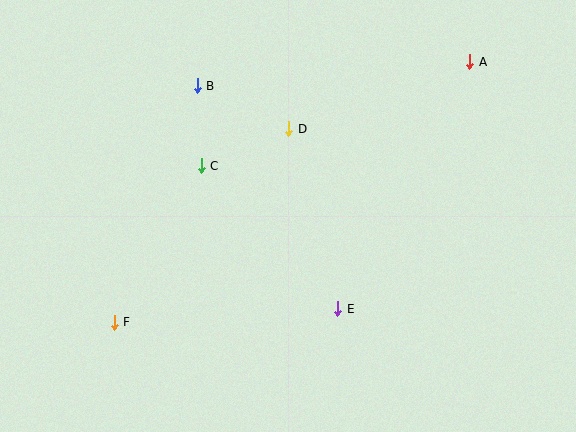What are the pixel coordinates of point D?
Point D is at (289, 129).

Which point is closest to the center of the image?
Point D at (289, 129) is closest to the center.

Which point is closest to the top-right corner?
Point A is closest to the top-right corner.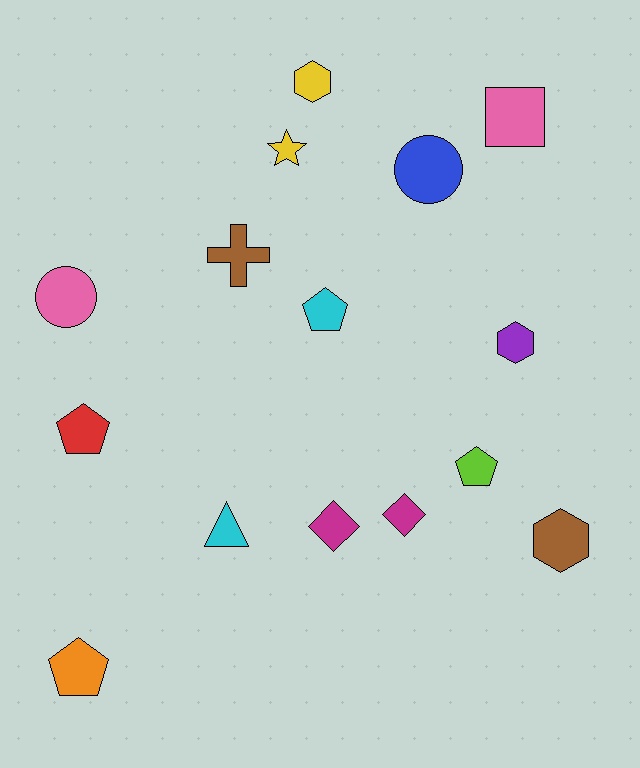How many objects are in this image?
There are 15 objects.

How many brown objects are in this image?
There are 2 brown objects.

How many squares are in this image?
There is 1 square.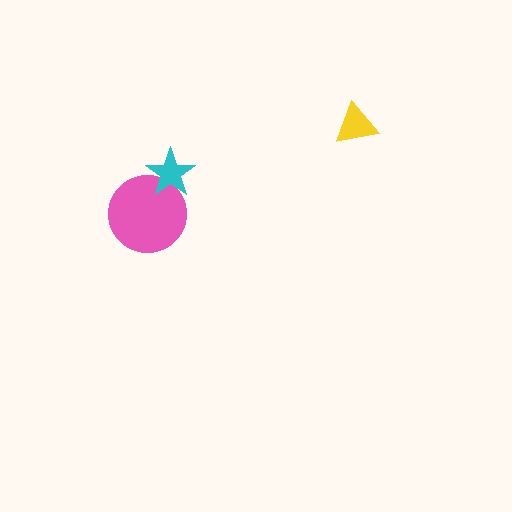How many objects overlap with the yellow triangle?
0 objects overlap with the yellow triangle.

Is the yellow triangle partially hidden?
No, no other shape covers it.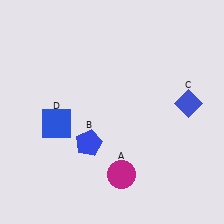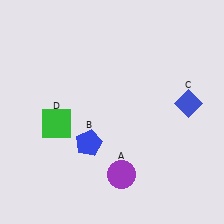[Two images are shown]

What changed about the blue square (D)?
In Image 1, D is blue. In Image 2, it changed to green.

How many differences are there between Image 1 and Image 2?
There are 2 differences between the two images.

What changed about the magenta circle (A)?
In Image 1, A is magenta. In Image 2, it changed to purple.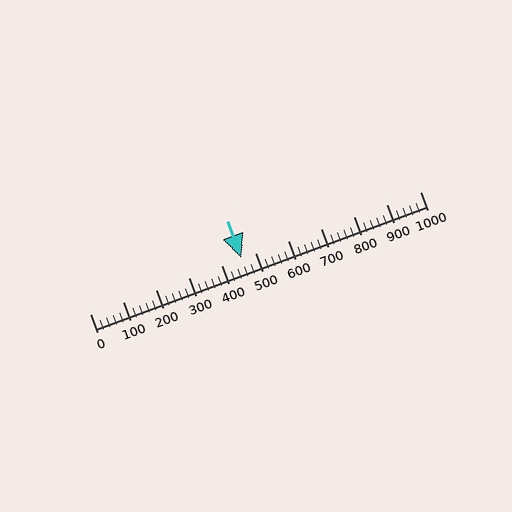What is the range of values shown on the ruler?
The ruler shows values from 0 to 1000.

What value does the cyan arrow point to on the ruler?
The cyan arrow points to approximately 460.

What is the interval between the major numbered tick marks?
The major tick marks are spaced 100 units apart.